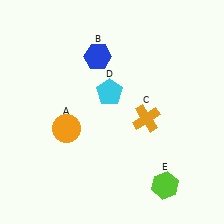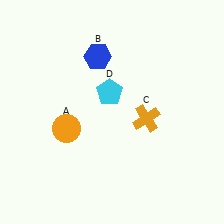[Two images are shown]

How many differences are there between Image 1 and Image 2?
There is 1 difference between the two images.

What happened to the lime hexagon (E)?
The lime hexagon (E) was removed in Image 2. It was in the bottom-right area of Image 1.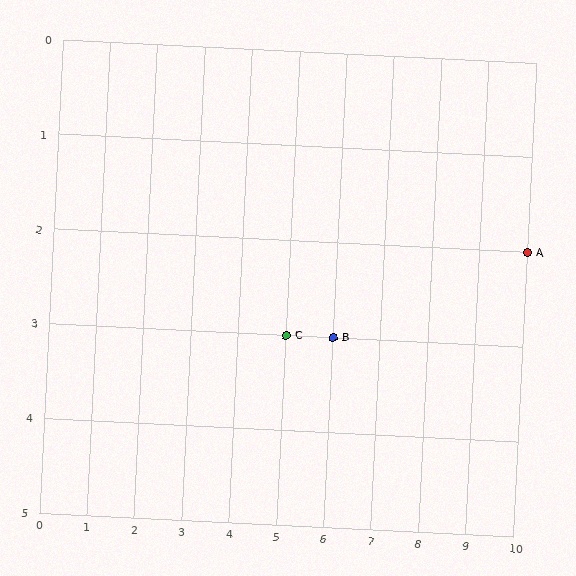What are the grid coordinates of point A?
Point A is at grid coordinates (10, 2).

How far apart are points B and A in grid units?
Points B and A are 4 columns and 1 row apart (about 4.1 grid units diagonally).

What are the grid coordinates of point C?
Point C is at grid coordinates (5, 3).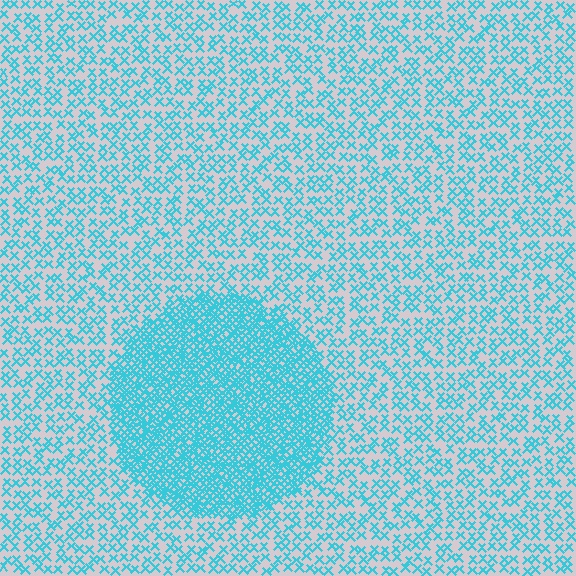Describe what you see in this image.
The image contains small cyan elements arranged at two different densities. A circle-shaped region is visible where the elements are more densely packed than the surrounding area.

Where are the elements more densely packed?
The elements are more densely packed inside the circle boundary.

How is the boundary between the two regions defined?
The boundary is defined by a change in element density (approximately 2.7x ratio). All elements are the same color, size, and shape.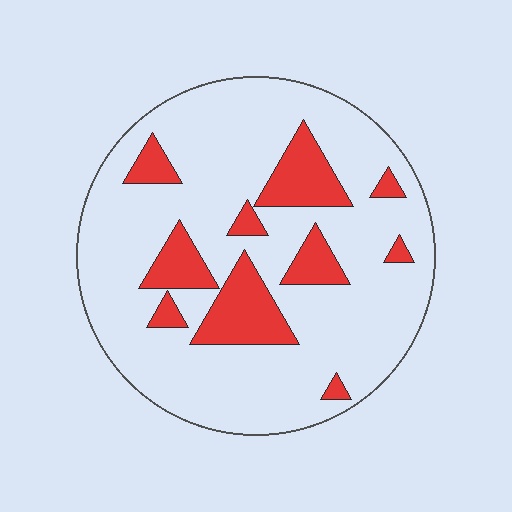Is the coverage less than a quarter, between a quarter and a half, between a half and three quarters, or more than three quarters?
Less than a quarter.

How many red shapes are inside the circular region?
10.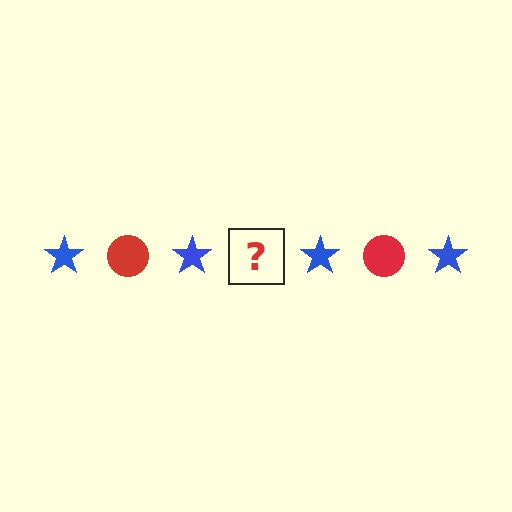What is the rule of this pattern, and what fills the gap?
The rule is that the pattern alternates between blue star and red circle. The gap should be filled with a red circle.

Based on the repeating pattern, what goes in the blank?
The blank should be a red circle.